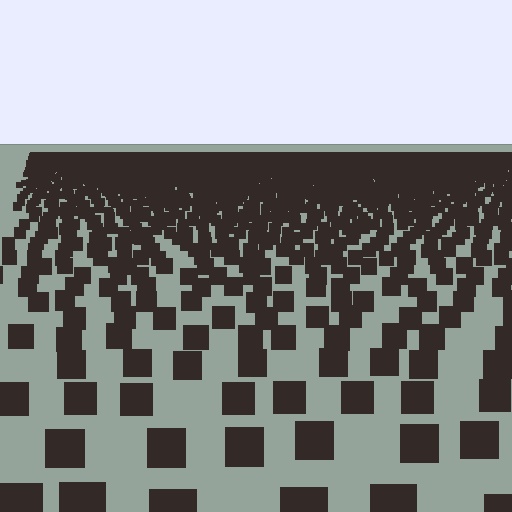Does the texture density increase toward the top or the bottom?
Density increases toward the top.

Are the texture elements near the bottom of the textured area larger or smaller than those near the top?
Larger. Near the bottom, elements are closer to the viewer and appear at a bigger on-screen size.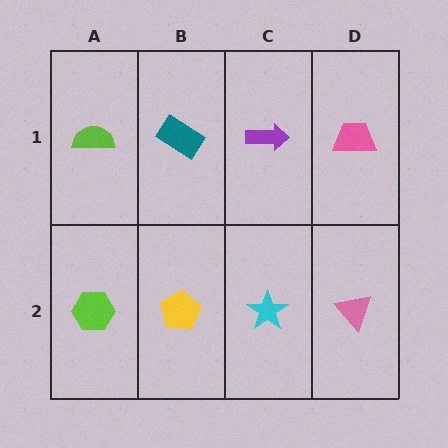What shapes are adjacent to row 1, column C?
A cyan star (row 2, column C), a teal rectangle (row 1, column B), a pink trapezoid (row 1, column D).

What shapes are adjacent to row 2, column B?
A teal rectangle (row 1, column B), a lime hexagon (row 2, column A), a cyan star (row 2, column C).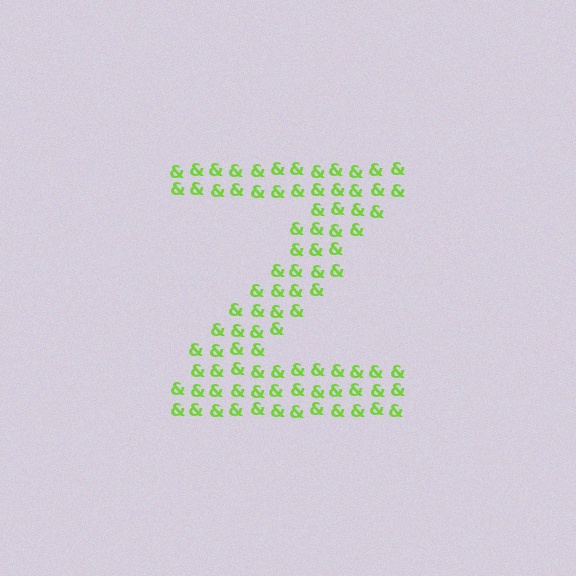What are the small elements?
The small elements are ampersands.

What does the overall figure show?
The overall figure shows the letter Z.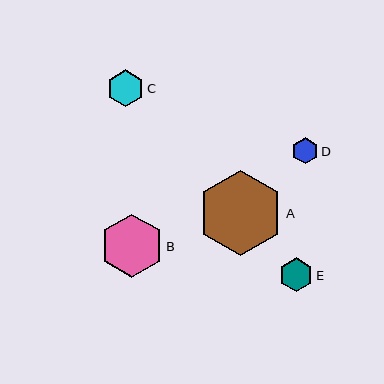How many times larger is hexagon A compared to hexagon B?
Hexagon A is approximately 1.4 times the size of hexagon B.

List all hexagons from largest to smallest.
From largest to smallest: A, B, C, E, D.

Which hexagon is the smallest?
Hexagon D is the smallest with a size of approximately 26 pixels.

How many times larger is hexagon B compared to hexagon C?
Hexagon B is approximately 1.7 times the size of hexagon C.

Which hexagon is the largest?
Hexagon A is the largest with a size of approximately 85 pixels.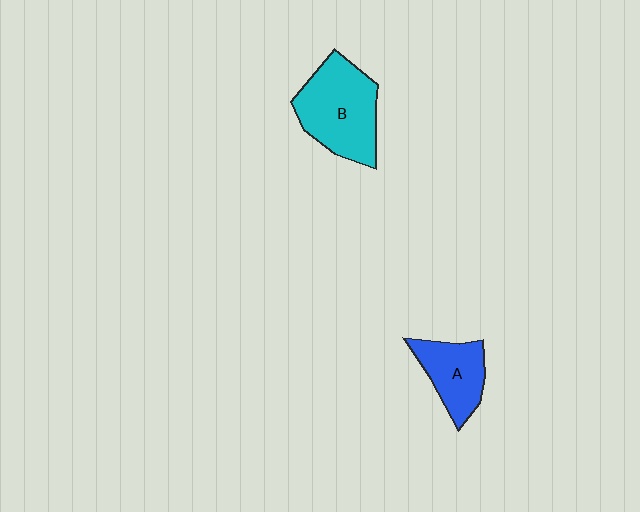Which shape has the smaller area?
Shape A (blue).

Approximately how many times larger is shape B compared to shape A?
Approximately 1.6 times.